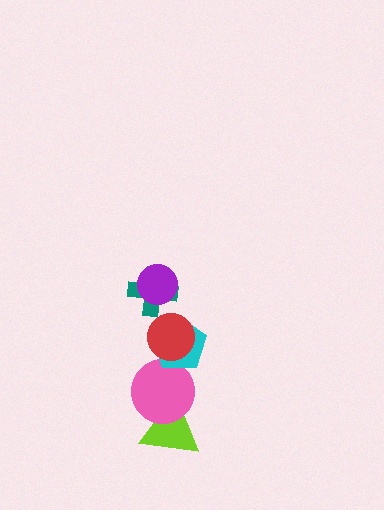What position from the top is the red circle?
The red circle is 3rd from the top.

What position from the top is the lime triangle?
The lime triangle is 6th from the top.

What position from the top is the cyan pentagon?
The cyan pentagon is 4th from the top.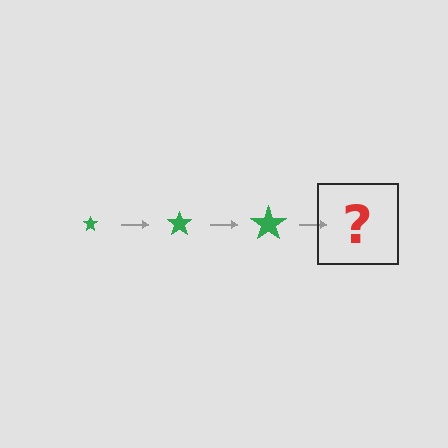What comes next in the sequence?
The next element should be a green star, larger than the previous one.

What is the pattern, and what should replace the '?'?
The pattern is that the star gets progressively larger each step. The '?' should be a green star, larger than the previous one.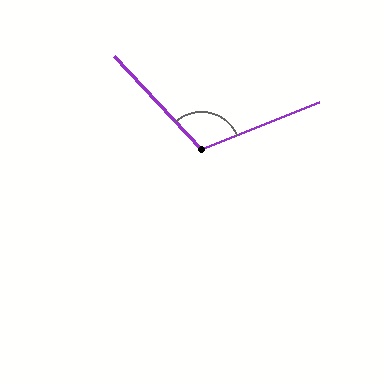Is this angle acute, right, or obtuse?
It is obtuse.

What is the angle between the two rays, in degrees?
Approximately 111 degrees.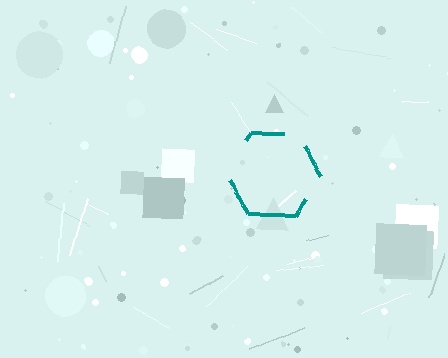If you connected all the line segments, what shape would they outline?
They would outline a hexagon.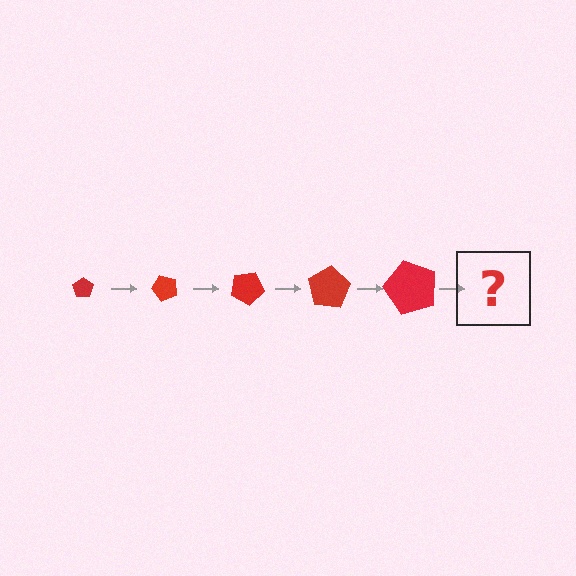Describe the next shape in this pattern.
It should be a pentagon, larger than the previous one and rotated 250 degrees from the start.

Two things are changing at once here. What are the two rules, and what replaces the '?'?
The two rules are that the pentagon grows larger each step and it rotates 50 degrees each step. The '?' should be a pentagon, larger than the previous one and rotated 250 degrees from the start.